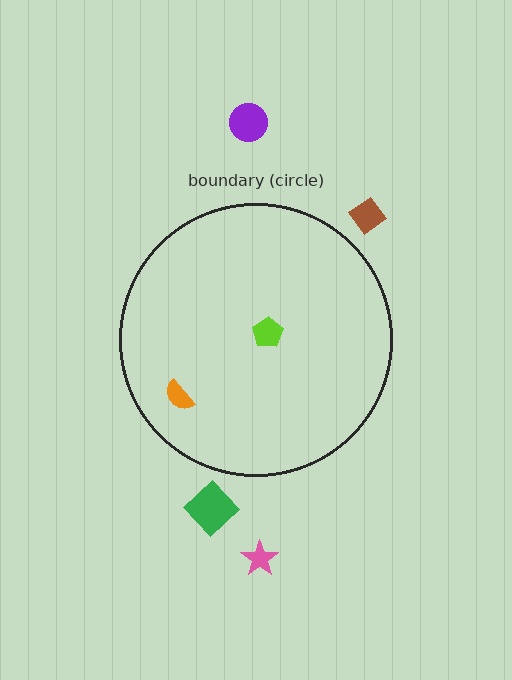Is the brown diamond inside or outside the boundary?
Outside.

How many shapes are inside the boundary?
2 inside, 4 outside.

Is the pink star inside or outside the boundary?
Outside.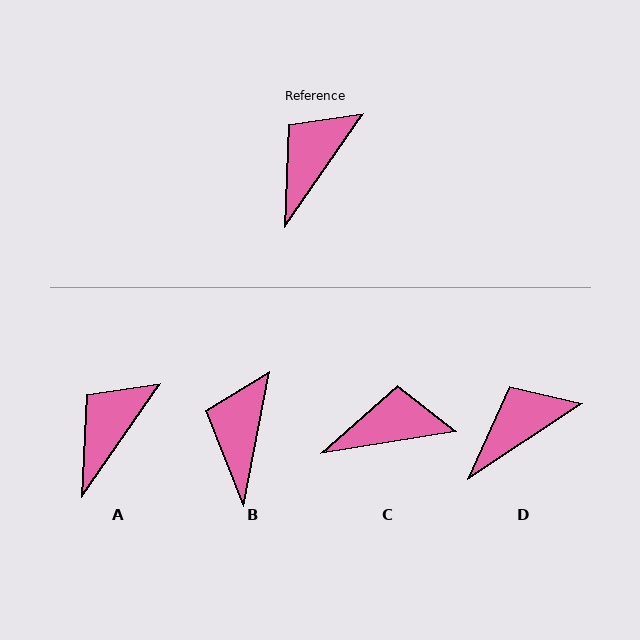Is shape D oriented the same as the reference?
No, it is off by about 22 degrees.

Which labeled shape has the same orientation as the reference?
A.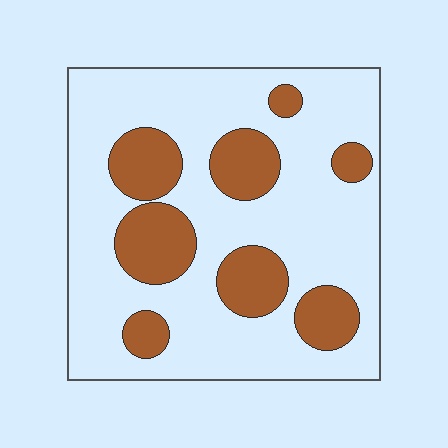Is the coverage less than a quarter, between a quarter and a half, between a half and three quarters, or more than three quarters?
Between a quarter and a half.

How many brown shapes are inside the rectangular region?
8.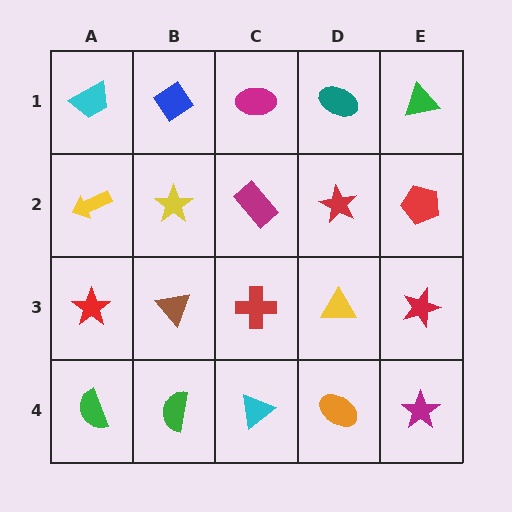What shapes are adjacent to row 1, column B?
A yellow star (row 2, column B), a cyan trapezoid (row 1, column A), a magenta ellipse (row 1, column C).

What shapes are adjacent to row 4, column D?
A yellow triangle (row 3, column D), a cyan triangle (row 4, column C), a magenta star (row 4, column E).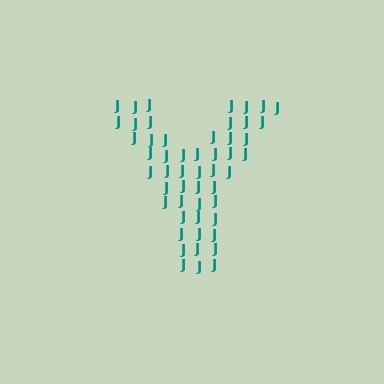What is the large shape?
The large shape is the letter Y.